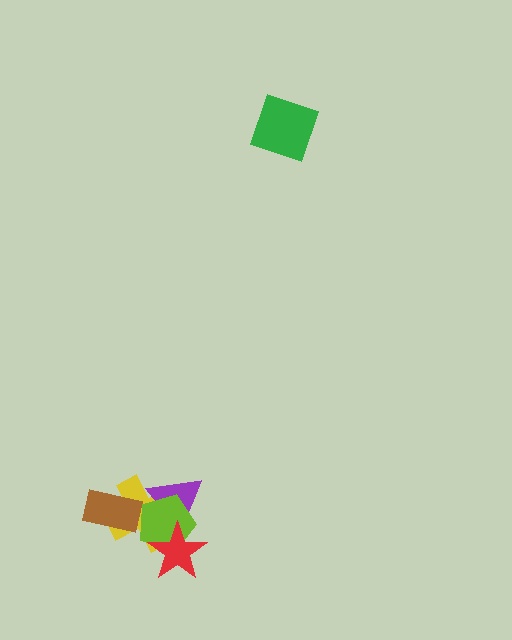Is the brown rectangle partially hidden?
No, no other shape covers it.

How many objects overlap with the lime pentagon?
3 objects overlap with the lime pentagon.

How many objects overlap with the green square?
0 objects overlap with the green square.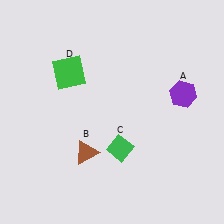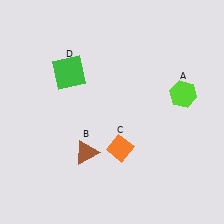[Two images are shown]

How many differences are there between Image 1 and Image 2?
There are 2 differences between the two images.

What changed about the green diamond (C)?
In Image 1, C is green. In Image 2, it changed to orange.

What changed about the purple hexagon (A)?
In Image 1, A is purple. In Image 2, it changed to lime.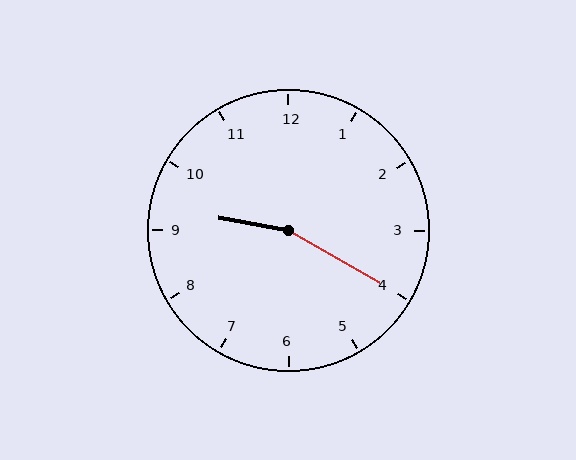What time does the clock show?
9:20.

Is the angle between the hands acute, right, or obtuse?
It is obtuse.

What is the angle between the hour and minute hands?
Approximately 160 degrees.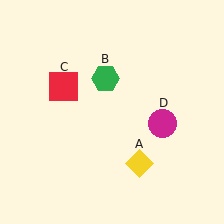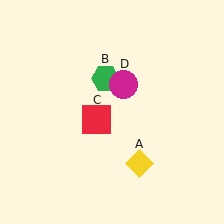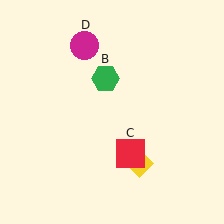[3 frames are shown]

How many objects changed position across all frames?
2 objects changed position: red square (object C), magenta circle (object D).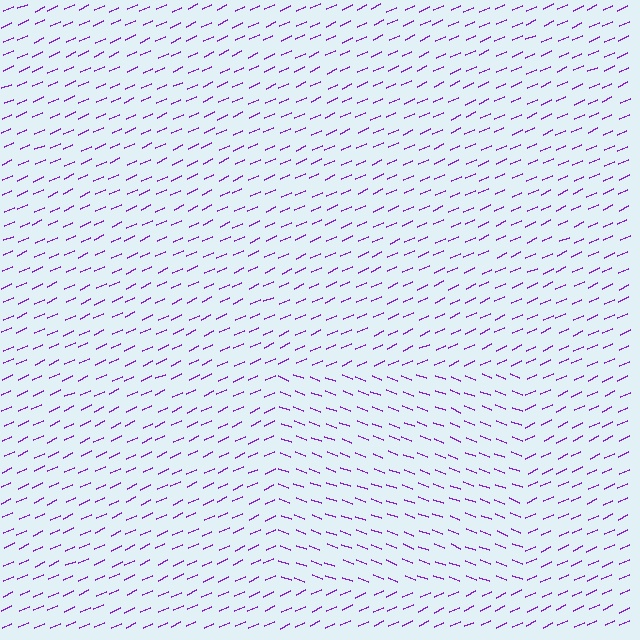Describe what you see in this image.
The image is filled with small purple line segments. A rectangle region in the image has lines oriented differently from the surrounding lines, creating a visible texture boundary.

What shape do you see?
I see a rectangle.